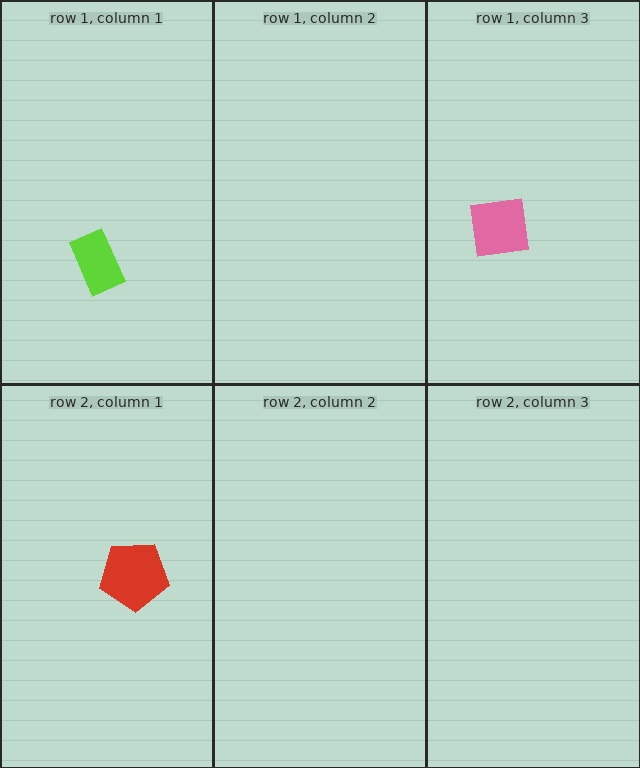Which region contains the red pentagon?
The row 2, column 1 region.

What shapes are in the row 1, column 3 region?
The pink square.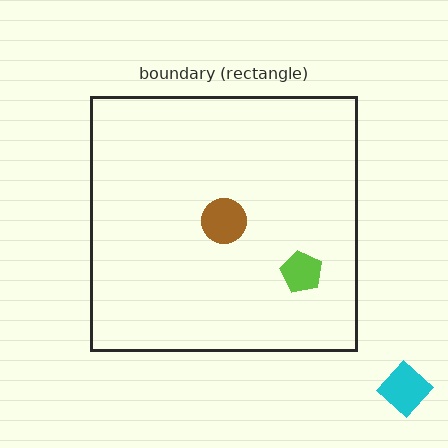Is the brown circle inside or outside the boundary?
Inside.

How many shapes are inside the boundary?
2 inside, 1 outside.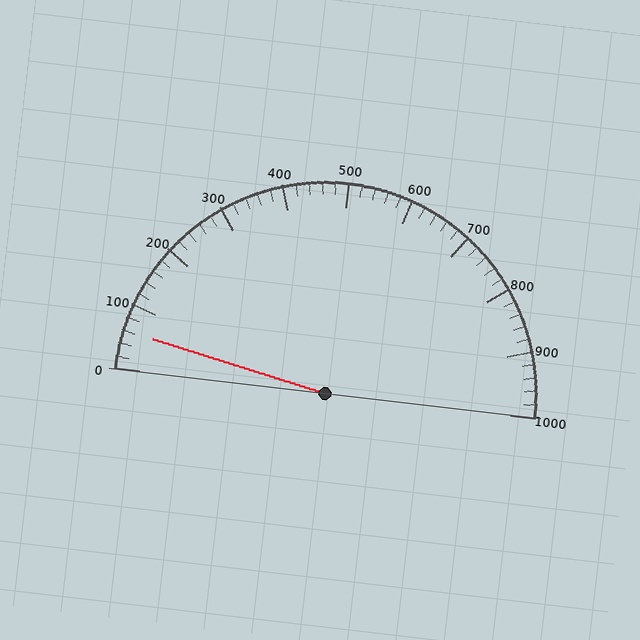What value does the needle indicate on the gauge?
The needle indicates approximately 60.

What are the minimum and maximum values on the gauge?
The gauge ranges from 0 to 1000.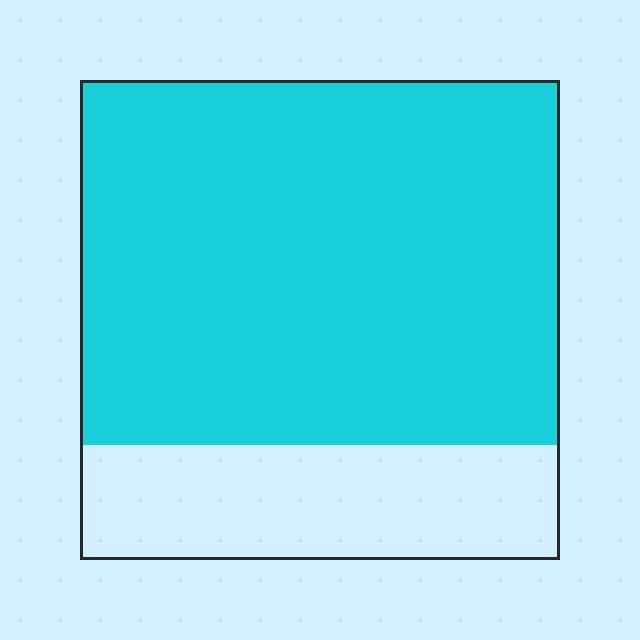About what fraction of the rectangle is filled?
About three quarters (3/4).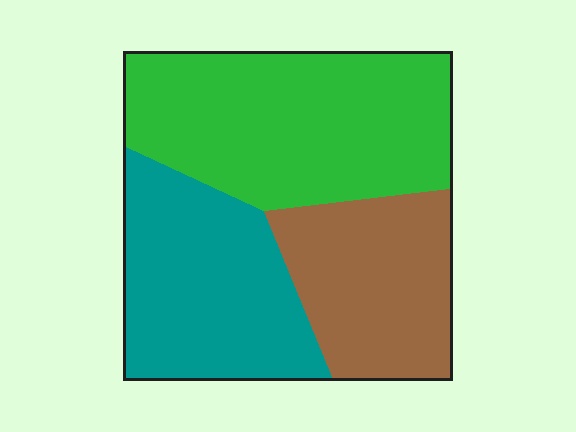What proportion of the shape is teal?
Teal takes up between a sixth and a third of the shape.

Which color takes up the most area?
Green, at roughly 40%.